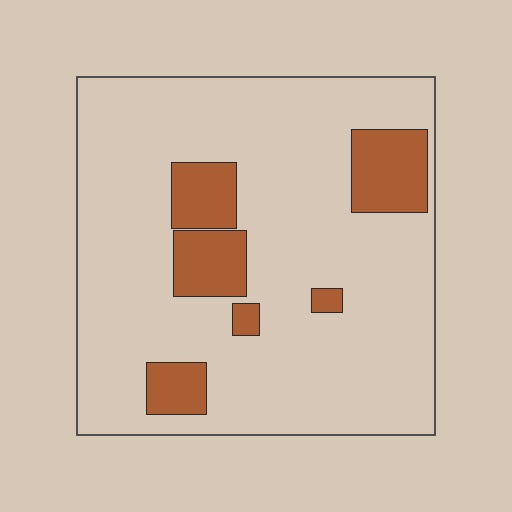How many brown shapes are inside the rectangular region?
6.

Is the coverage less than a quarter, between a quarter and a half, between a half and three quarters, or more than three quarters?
Less than a quarter.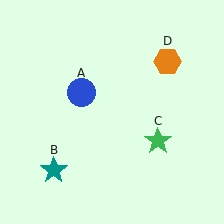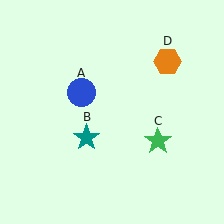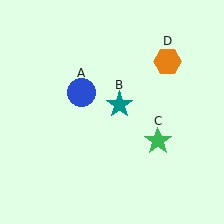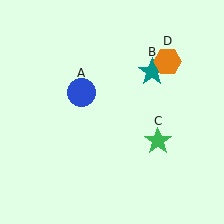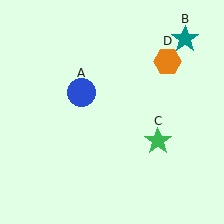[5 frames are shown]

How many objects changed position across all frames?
1 object changed position: teal star (object B).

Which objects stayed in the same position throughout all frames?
Blue circle (object A) and green star (object C) and orange hexagon (object D) remained stationary.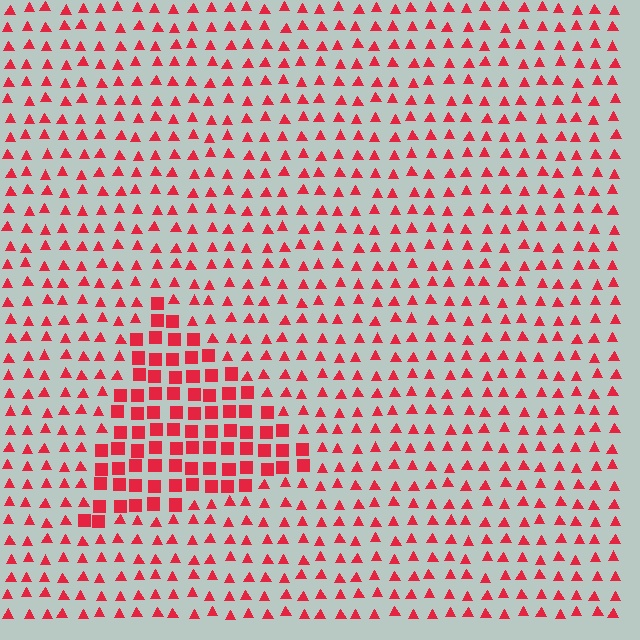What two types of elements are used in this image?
The image uses squares inside the triangle region and triangles outside it.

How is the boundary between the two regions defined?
The boundary is defined by a change in element shape: squares inside vs. triangles outside. All elements share the same color and spacing.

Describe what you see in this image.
The image is filled with small red elements arranged in a uniform grid. A triangle-shaped region contains squares, while the surrounding area contains triangles. The boundary is defined purely by the change in element shape.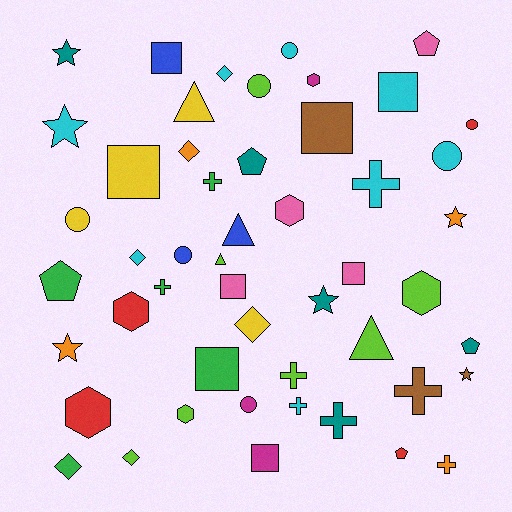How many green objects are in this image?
There are 5 green objects.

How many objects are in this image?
There are 50 objects.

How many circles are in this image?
There are 7 circles.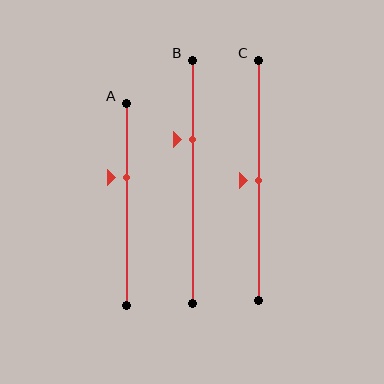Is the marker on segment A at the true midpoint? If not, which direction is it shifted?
No, the marker on segment A is shifted upward by about 13% of the segment length.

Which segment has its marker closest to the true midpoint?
Segment C has its marker closest to the true midpoint.